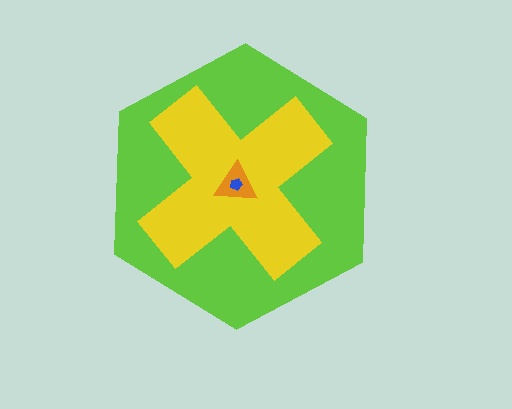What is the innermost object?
The blue pentagon.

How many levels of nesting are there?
4.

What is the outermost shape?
The lime hexagon.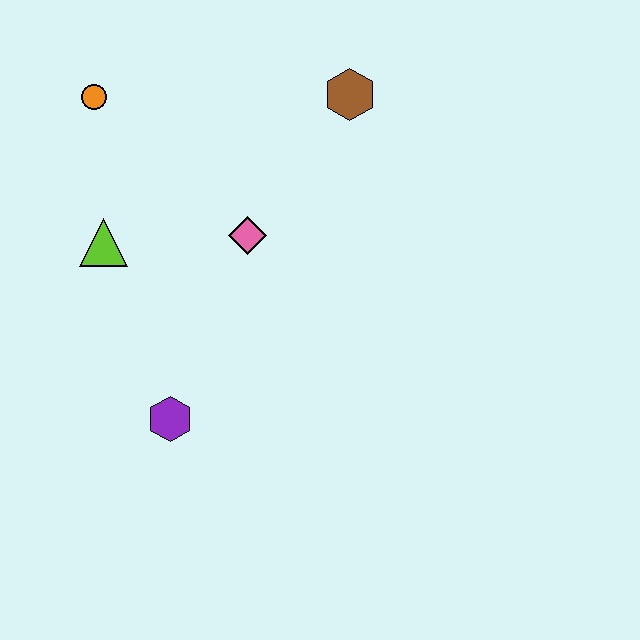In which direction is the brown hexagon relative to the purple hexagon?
The brown hexagon is above the purple hexagon.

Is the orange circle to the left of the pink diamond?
Yes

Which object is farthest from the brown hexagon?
The purple hexagon is farthest from the brown hexagon.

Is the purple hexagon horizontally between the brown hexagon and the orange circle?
Yes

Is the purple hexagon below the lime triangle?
Yes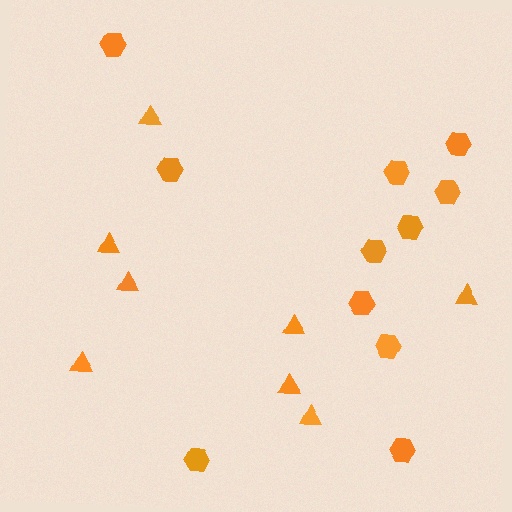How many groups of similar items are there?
There are 2 groups: one group of hexagons (11) and one group of triangles (8).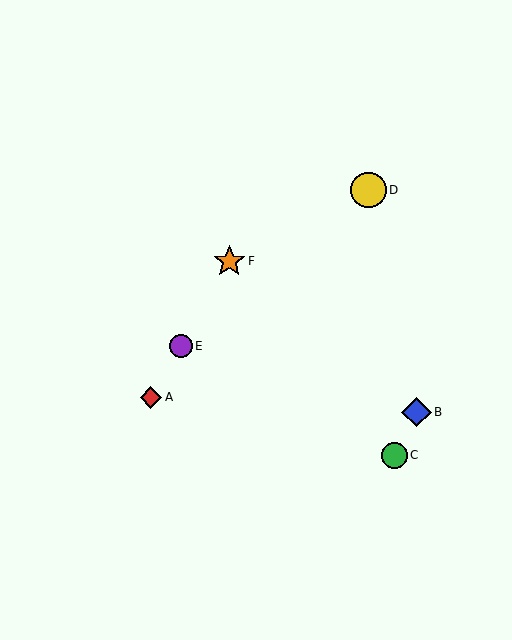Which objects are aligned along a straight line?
Objects A, E, F are aligned along a straight line.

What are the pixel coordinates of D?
Object D is at (368, 190).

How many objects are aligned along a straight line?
3 objects (A, E, F) are aligned along a straight line.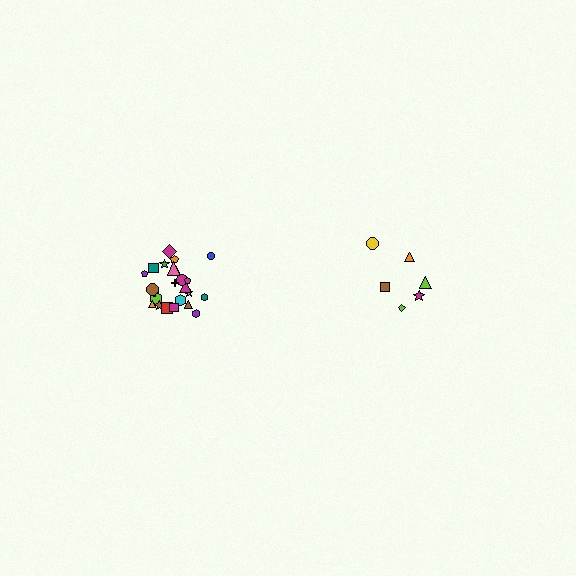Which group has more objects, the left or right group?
The left group.